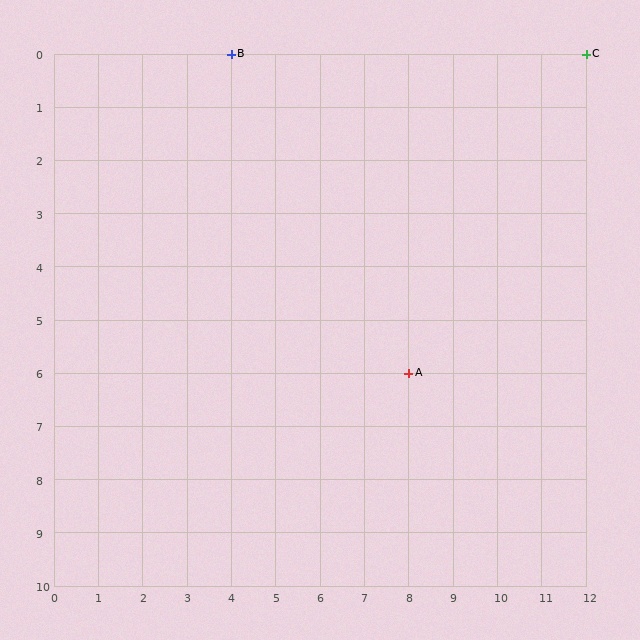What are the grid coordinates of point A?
Point A is at grid coordinates (8, 6).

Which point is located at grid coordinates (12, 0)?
Point C is at (12, 0).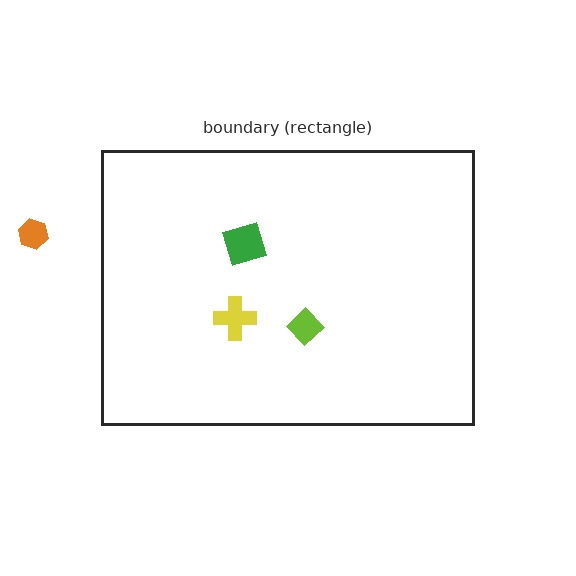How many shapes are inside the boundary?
3 inside, 1 outside.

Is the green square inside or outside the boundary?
Inside.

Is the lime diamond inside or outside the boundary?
Inside.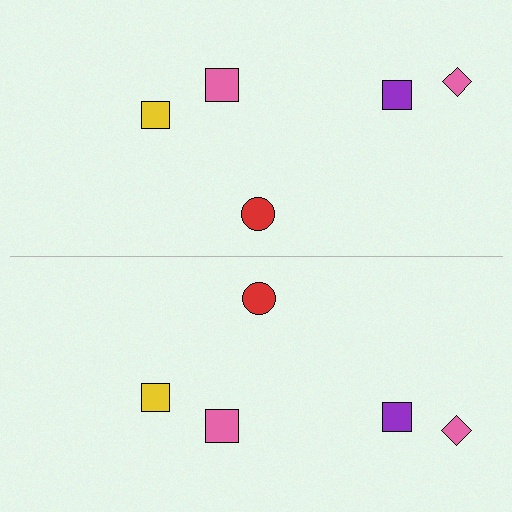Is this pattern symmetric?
Yes, this pattern has bilateral (reflection) symmetry.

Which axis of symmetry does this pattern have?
The pattern has a horizontal axis of symmetry running through the center of the image.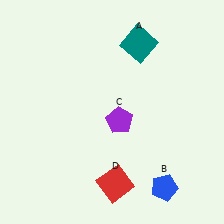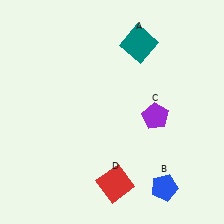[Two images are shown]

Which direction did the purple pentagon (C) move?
The purple pentagon (C) moved right.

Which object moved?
The purple pentagon (C) moved right.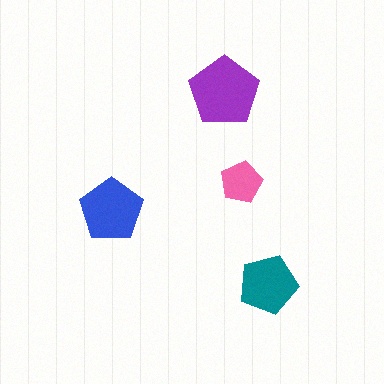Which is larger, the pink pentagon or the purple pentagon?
The purple one.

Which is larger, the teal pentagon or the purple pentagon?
The purple one.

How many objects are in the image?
There are 4 objects in the image.